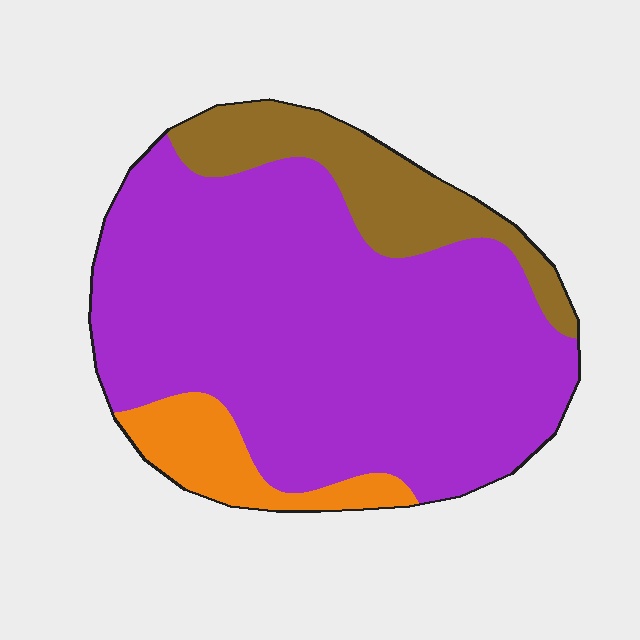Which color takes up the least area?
Orange, at roughly 10%.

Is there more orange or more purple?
Purple.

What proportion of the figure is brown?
Brown covers roughly 15% of the figure.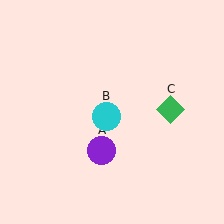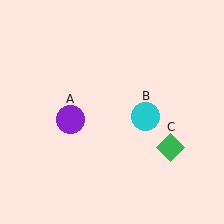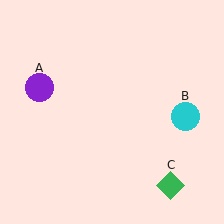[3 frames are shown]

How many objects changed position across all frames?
3 objects changed position: purple circle (object A), cyan circle (object B), green diamond (object C).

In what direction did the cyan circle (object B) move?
The cyan circle (object B) moved right.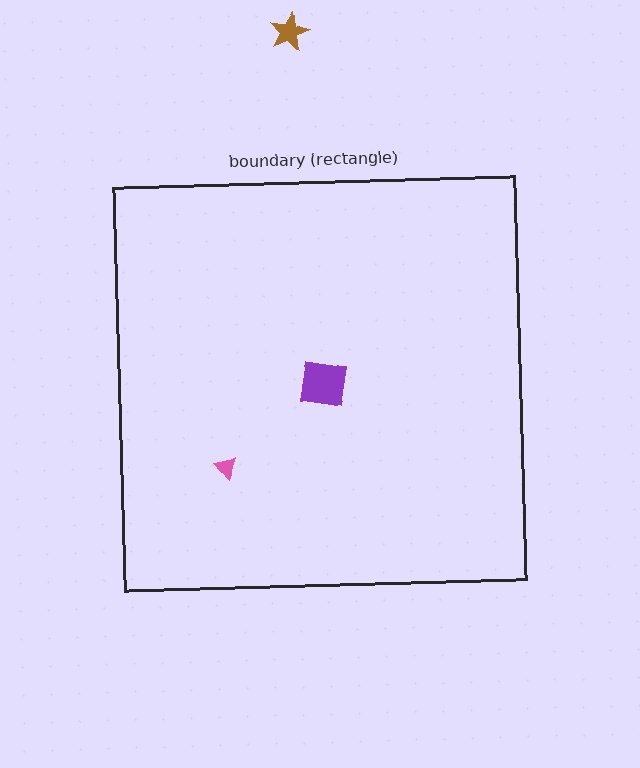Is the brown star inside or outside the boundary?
Outside.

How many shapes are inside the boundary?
2 inside, 1 outside.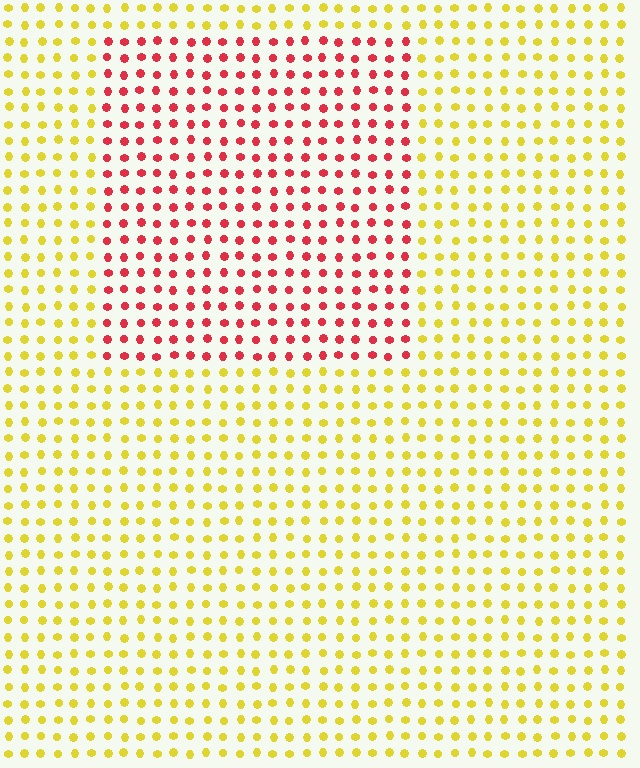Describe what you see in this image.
The image is filled with small yellow elements in a uniform arrangement. A rectangle-shaped region is visible where the elements are tinted to a slightly different hue, forming a subtle color boundary.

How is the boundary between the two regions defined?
The boundary is defined purely by a slight shift in hue (about 65 degrees). Spacing, size, and orientation are identical on both sides.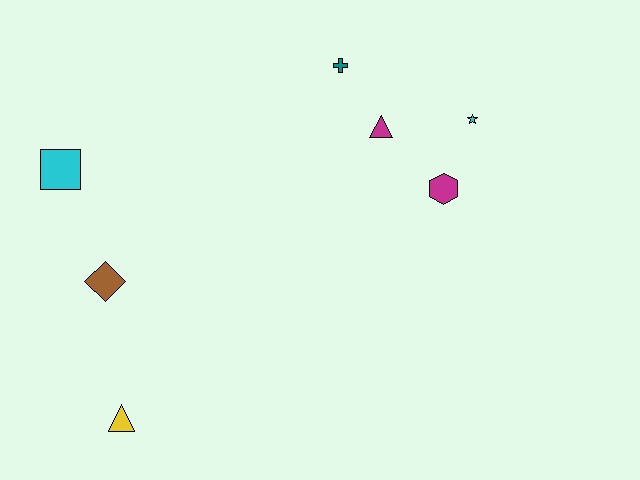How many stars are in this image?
There is 1 star.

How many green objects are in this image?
There are no green objects.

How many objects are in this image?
There are 7 objects.